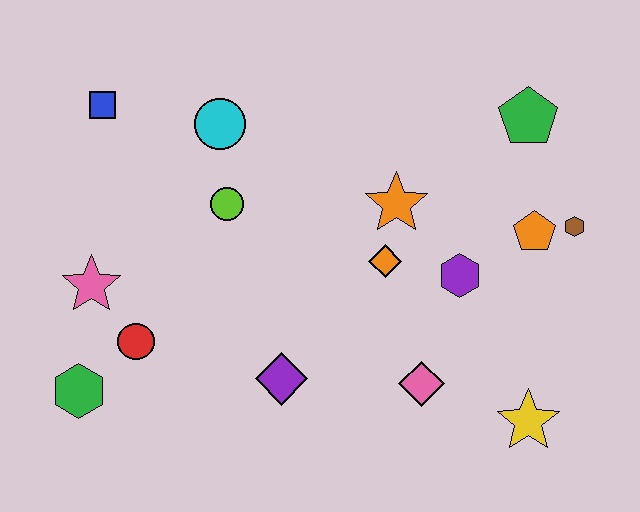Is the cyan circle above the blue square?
No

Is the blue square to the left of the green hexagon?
No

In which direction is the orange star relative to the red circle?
The orange star is to the right of the red circle.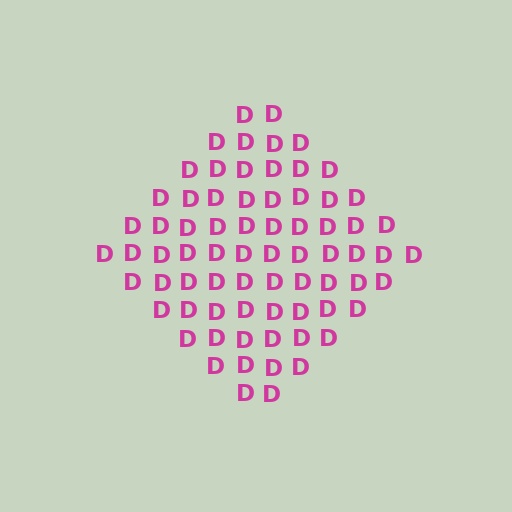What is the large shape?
The large shape is a diamond.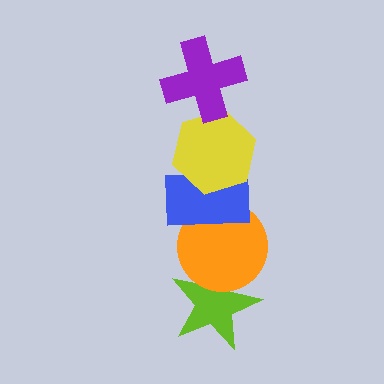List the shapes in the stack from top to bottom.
From top to bottom: the purple cross, the yellow hexagon, the blue rectangle, the orange circle, the lime star.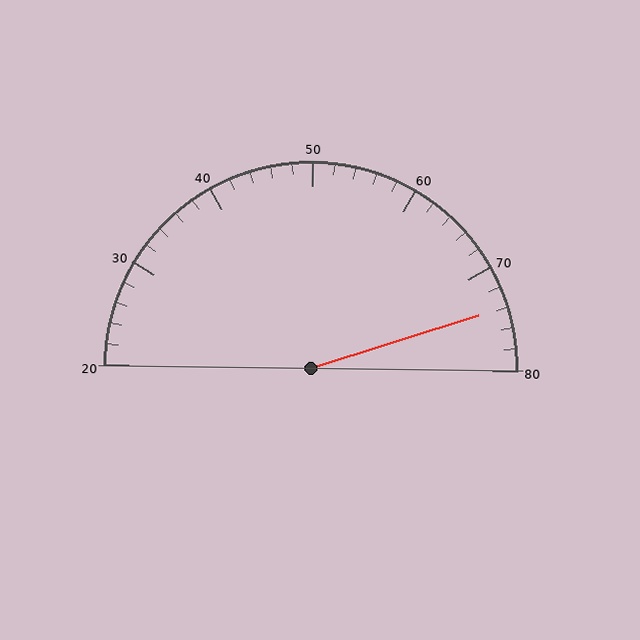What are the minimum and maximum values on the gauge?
The gauge ranges from 20 to 80.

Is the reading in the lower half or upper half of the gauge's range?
The reading is in the upper half of the range (20 to 80).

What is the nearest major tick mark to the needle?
The nearest major tick mark is 70.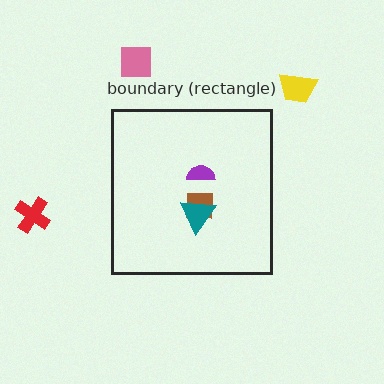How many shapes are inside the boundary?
3 inside, 3 outside.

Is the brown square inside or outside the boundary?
Inside.